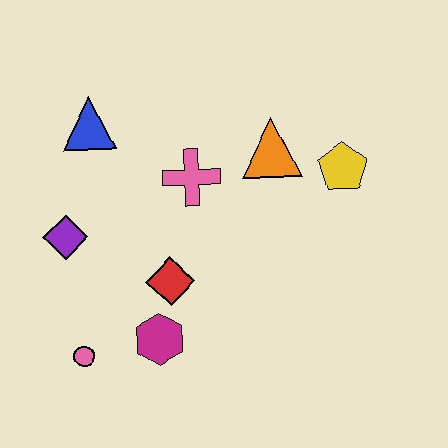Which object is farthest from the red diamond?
The yellow pentagon is farthest from the red diamond.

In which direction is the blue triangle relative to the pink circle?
The blue triangle is above the pink circle.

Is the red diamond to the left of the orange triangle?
Yes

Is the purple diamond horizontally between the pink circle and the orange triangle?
No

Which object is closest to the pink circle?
The magenta hexagon is closest to the pink circle.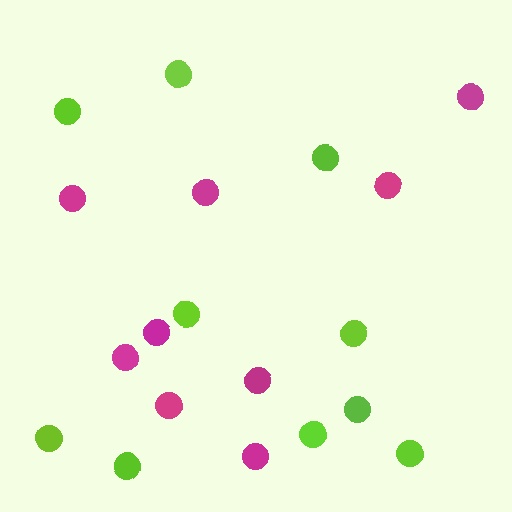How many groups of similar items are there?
There are 2 groups: one group of lime circles (10) and one group of magenta circles (9).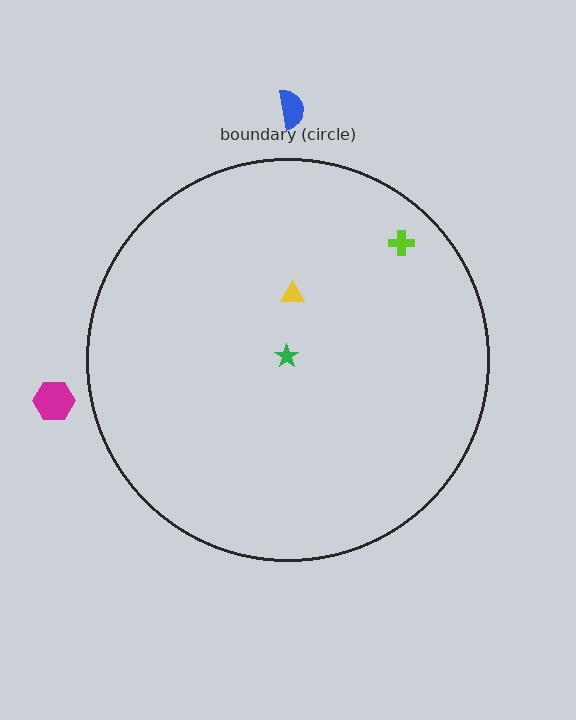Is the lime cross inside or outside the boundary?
Inside.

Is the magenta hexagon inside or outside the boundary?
Outside.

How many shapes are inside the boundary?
3 inside, 2 outside.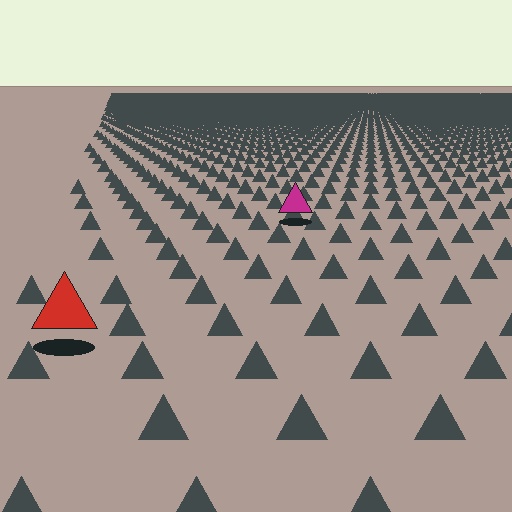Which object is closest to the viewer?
The red triangle is closest. The texture marks near it are larger and more spread out.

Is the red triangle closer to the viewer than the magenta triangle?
Yes. The red triangle is closer — you can tell from the texture gradient: the ground texture is coarser near it.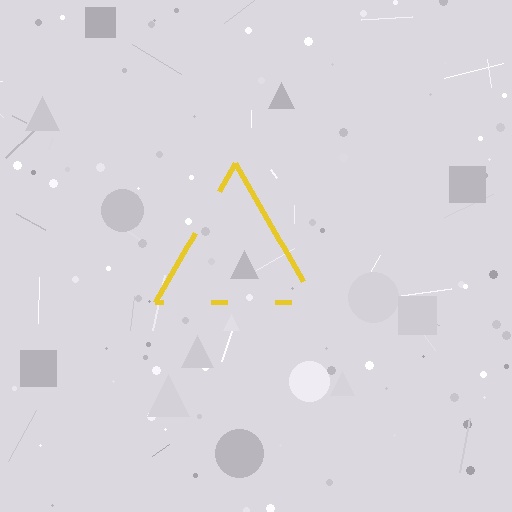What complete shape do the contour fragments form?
The contour fragments form a triangle.